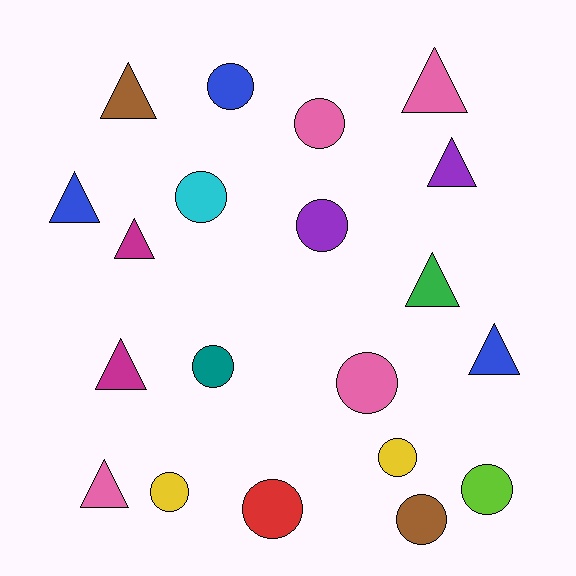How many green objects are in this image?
There is 1 green object.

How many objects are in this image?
There are 20 objects.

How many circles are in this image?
There are 11 circles.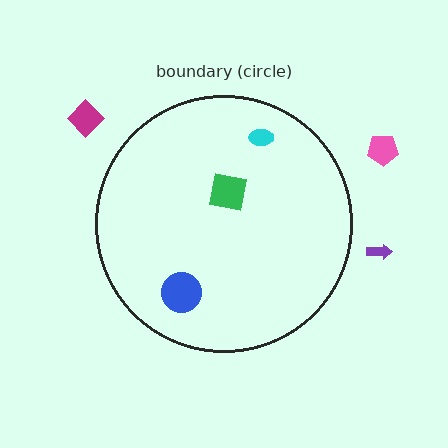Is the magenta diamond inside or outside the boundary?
Outside.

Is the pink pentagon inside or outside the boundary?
Outside.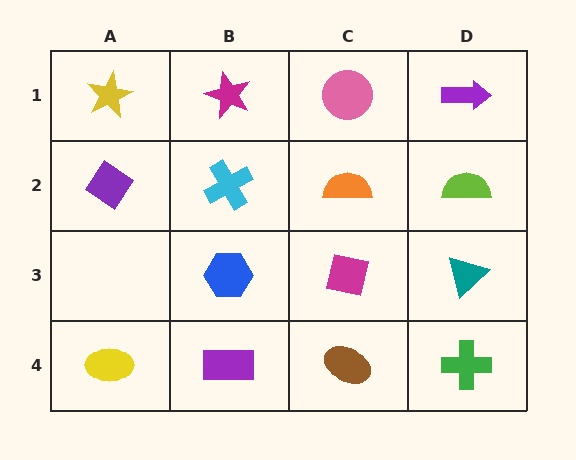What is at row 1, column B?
A magenta star.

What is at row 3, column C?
A magenta square.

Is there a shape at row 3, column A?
No, that cell is empty.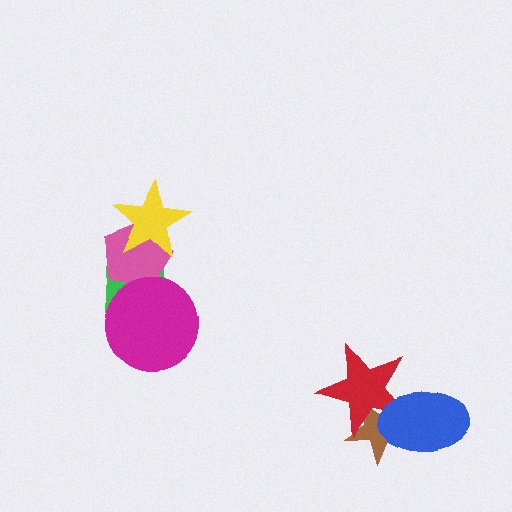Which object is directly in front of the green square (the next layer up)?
The pink pentagon is directly in front of the green square.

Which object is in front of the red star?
The blue ellipse is in front of the red star.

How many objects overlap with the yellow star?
2 objects overlap with the yellow star.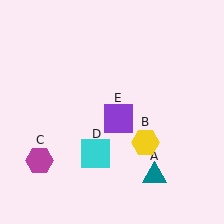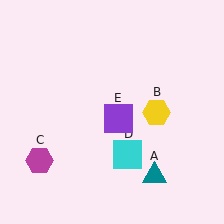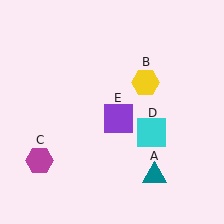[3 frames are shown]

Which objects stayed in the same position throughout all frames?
Teal triangle (object A) and magenta hexagon (object C) and purple square (object E) remained stationary.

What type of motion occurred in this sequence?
The yellow hexagon (object B), cyan square (object D) rotated counterclockwise around the center of the scene.